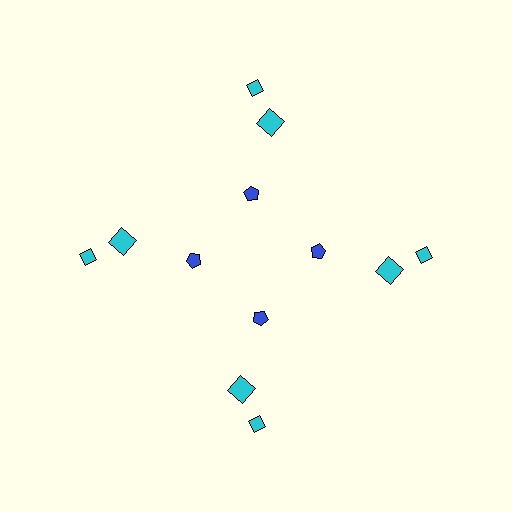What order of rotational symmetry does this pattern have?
This pattern has 4-fold rotational symmetry.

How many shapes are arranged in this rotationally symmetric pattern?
There are 12 shapes, arranged in 4 groups of 3.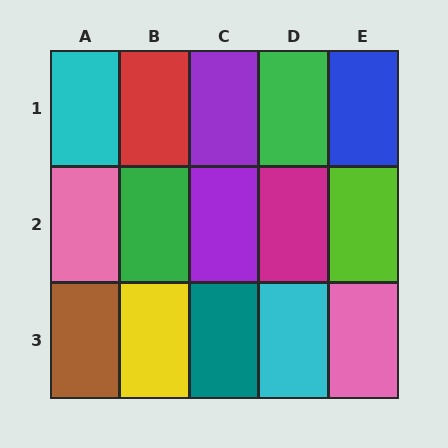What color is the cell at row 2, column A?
Pink.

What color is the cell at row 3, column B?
Yellow.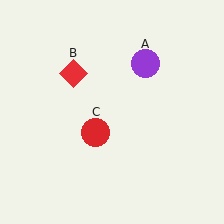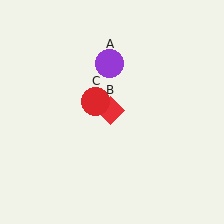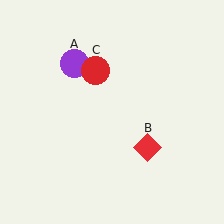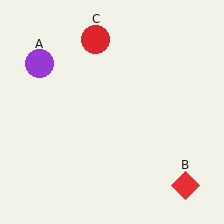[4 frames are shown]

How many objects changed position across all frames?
3 objects changed position: purple circle (object A), red diamond (object B), red circle (object C).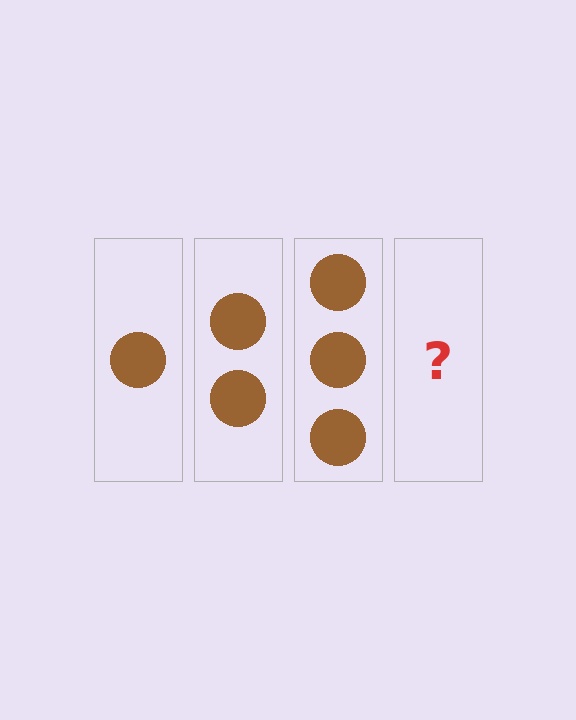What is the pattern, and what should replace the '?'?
The pattern is that each step adds one more circle. The '?' should be 4 circles.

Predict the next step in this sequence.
The next step is 4 circles.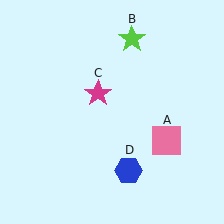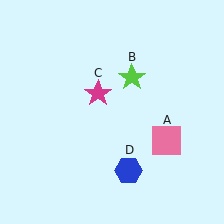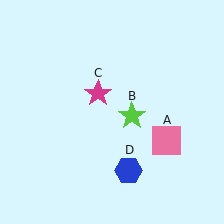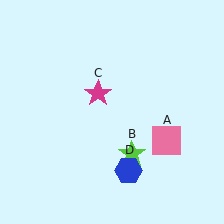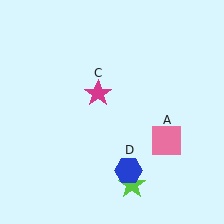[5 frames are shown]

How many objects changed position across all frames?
1 object changed position: lime star (object B).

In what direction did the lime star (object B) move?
The lime star (object B) moved down.